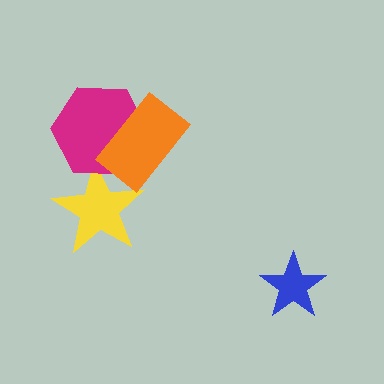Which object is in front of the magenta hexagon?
The orange rectangle is in front of the magenta hexagon.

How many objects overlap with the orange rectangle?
2 objects overlap with the orange rectangle.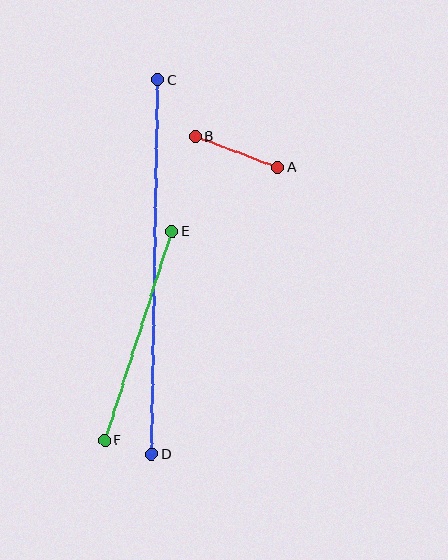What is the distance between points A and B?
The distance is approximately 88 pixels.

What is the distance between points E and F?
The distance is approximately 220 pixels.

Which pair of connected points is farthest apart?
Points C and D are farthest apart.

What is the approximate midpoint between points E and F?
The midpoint is at approximately (138, 336) pixels.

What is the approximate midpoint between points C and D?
The midpoint is at approximately (155, 267) pixels.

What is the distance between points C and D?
The distance is approximately 374 pixels.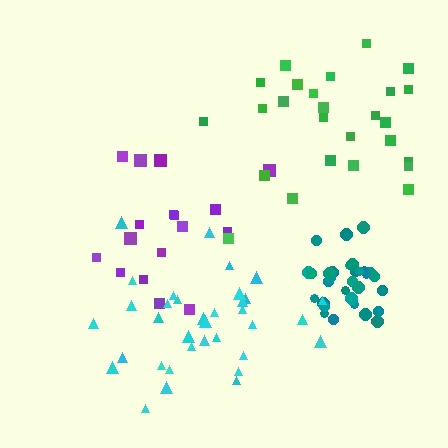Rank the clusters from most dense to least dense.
teal, cyan, purple, green.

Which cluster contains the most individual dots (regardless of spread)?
Cyan (35).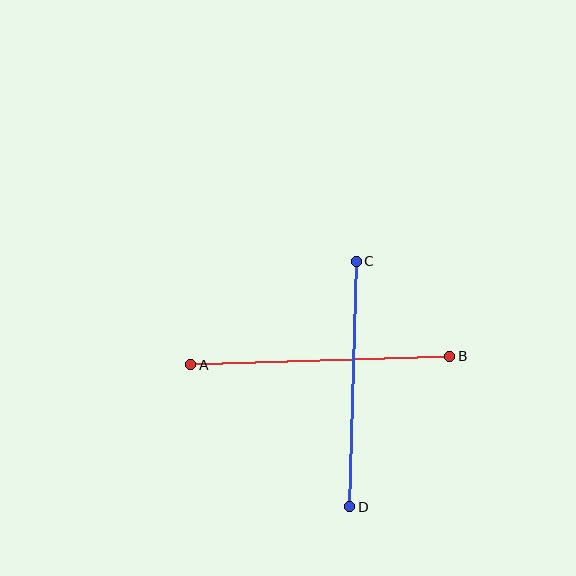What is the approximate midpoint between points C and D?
The midpoint is at approximately (353, 384) pixels.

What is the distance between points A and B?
The distance is approximately 259 pixels.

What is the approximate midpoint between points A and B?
The midpoint is at approximately (320, 361) pixels.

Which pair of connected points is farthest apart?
Points A and B are farthest apart.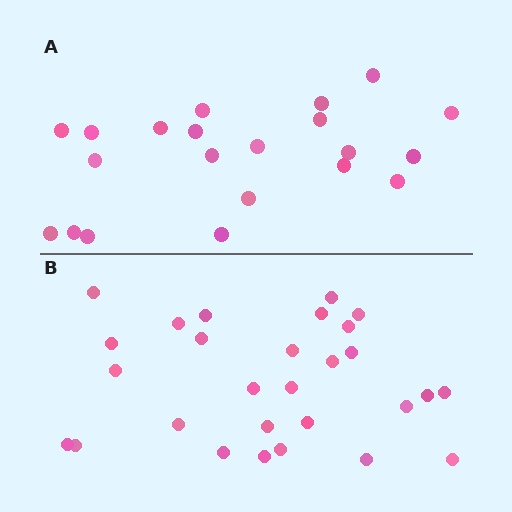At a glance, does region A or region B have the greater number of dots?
Region B (the bottom region) has more dots.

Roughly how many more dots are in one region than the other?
Region B has roughly 8 or so more dots than region A.